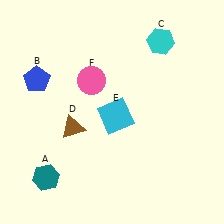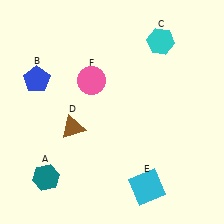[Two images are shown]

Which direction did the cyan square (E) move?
The cyan square (E) moved down.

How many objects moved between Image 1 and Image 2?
1 object moved between the two images.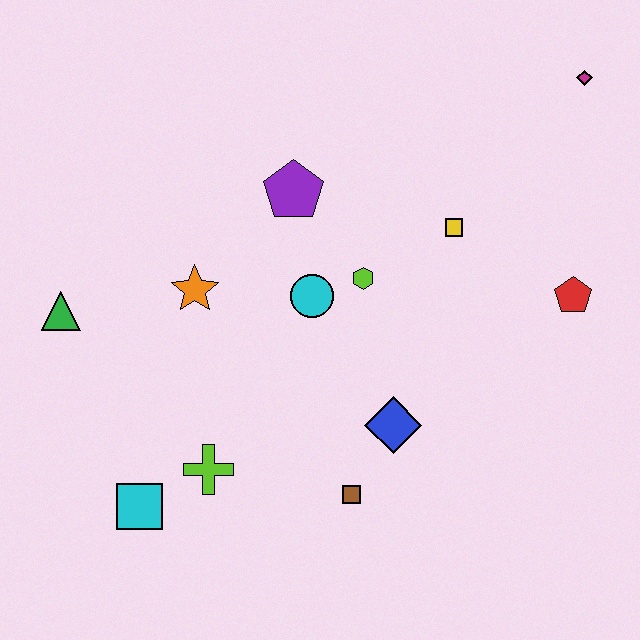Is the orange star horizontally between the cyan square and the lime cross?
Yes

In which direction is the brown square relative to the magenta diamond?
The brown square is below the magenta diamond.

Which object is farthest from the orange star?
The magenta diamond is farthest from the orange star.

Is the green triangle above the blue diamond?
Yes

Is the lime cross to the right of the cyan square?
Yes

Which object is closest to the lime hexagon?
The cyan circle is closest to the lime hexagon.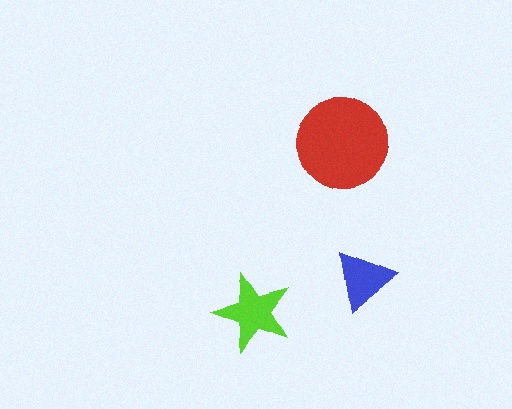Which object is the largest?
The red circle.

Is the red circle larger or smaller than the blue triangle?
Larger.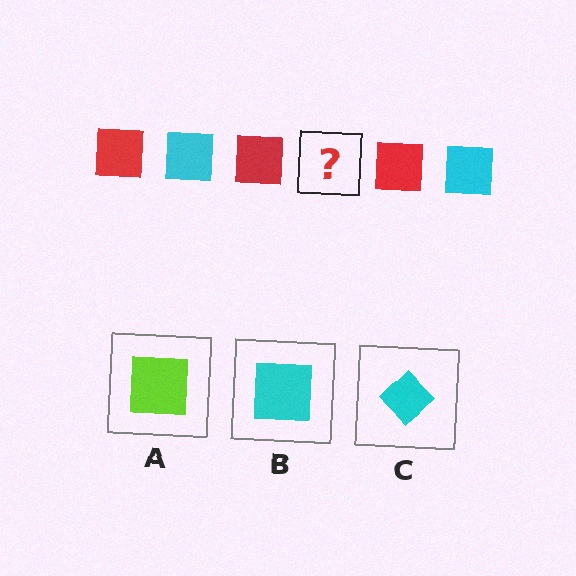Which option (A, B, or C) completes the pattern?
B.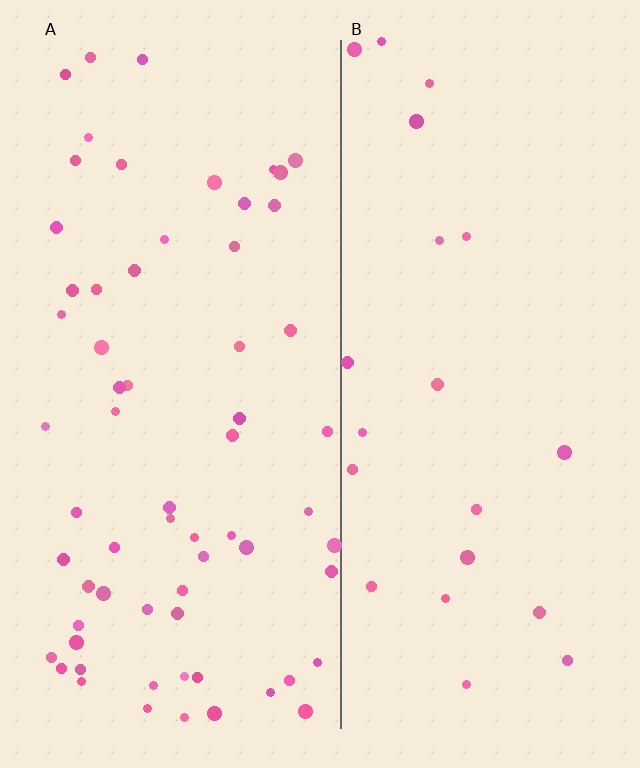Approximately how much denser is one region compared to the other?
Approximately 3.0× — region A over region B.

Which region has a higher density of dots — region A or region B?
A (the left).